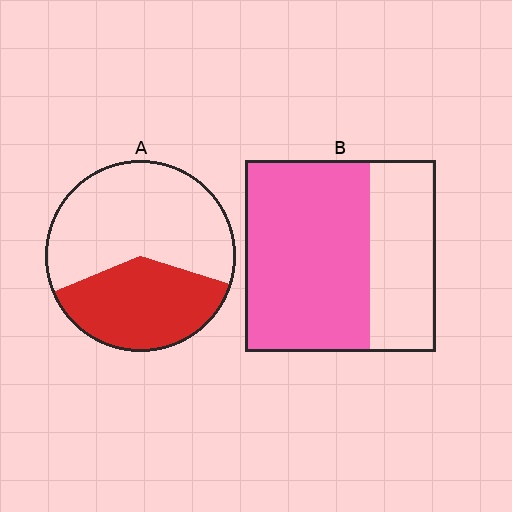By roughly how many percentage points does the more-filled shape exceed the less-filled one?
By roughly 25 percentage points (B over A).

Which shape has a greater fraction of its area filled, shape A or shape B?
Shape B.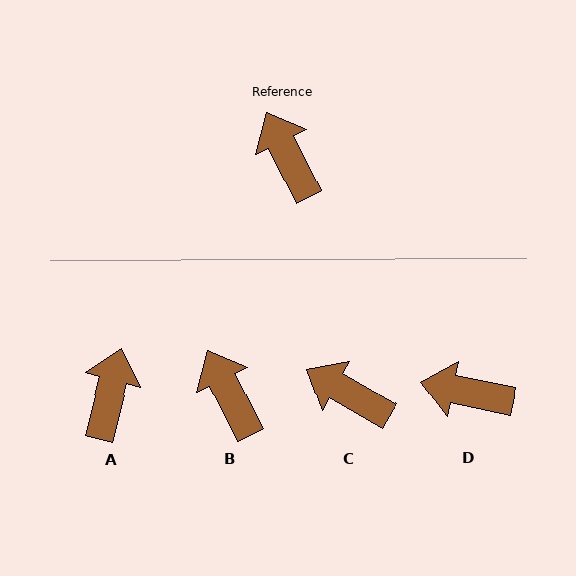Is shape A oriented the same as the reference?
No, it is off by about 41 degrees.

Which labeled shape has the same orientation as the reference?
B.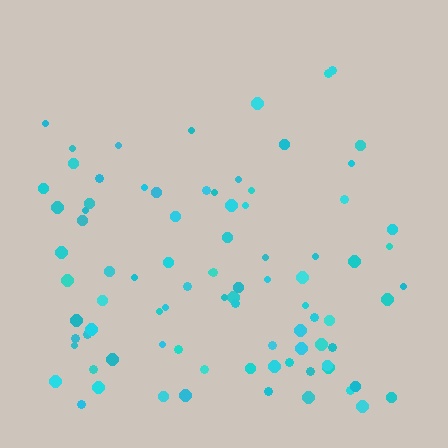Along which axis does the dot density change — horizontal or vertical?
Vertical.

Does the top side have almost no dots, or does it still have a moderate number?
Still a moderate number, just noticeably fewer than the bottom.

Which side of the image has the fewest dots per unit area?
The top.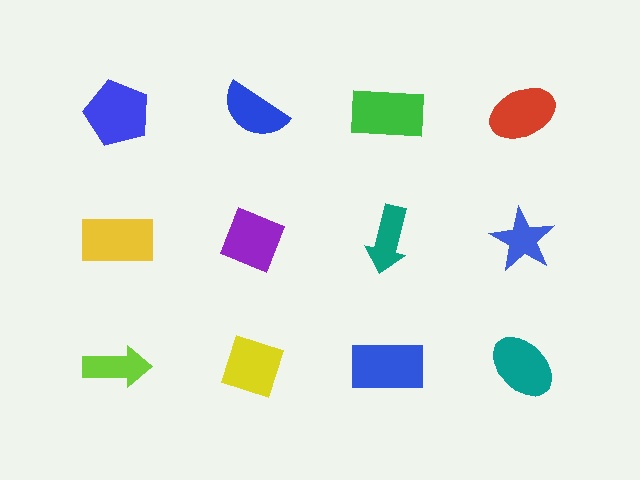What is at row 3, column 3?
A blue rectangle.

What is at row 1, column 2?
A blue semicircle.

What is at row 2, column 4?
A blue star.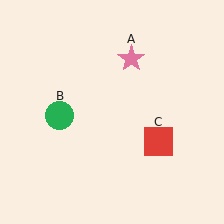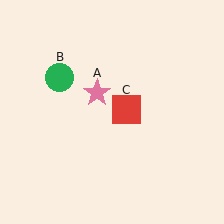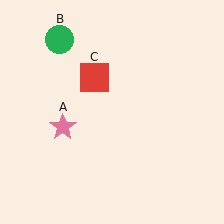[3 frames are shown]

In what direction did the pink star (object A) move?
The pink star (object A) moved down and to the left.